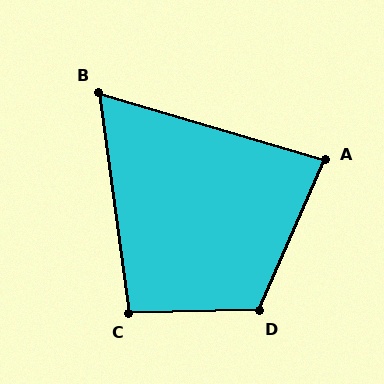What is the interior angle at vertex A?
Approximately 83 degrees (acute).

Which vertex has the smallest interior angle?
B, at approximately 66 degrees.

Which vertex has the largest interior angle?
D, at approximately 114 degrees.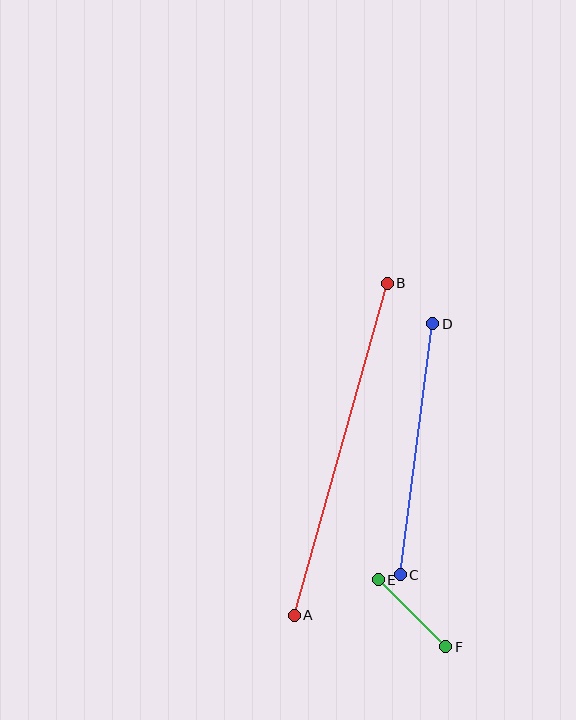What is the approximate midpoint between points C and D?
The midpoint is at approximately (417, 449) pixels.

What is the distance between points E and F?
The distance is approximately 95 pixels.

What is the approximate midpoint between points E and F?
The midpoint is at approximately (412, 613) pixels.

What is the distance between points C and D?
The distance is approximately 253 pixels.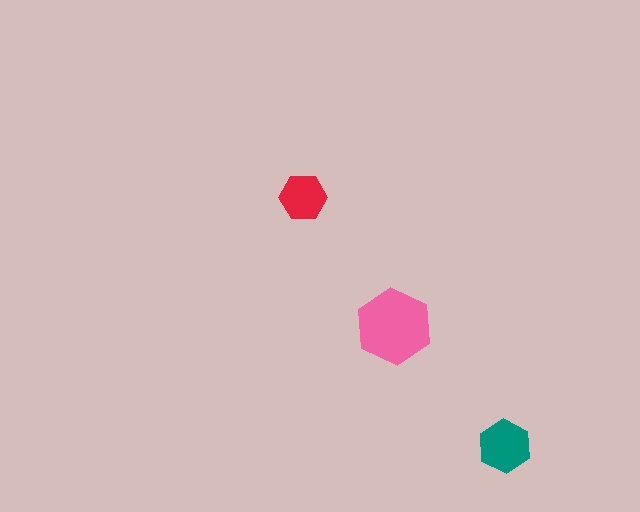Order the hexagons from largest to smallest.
the pink one, the teal one, the red one.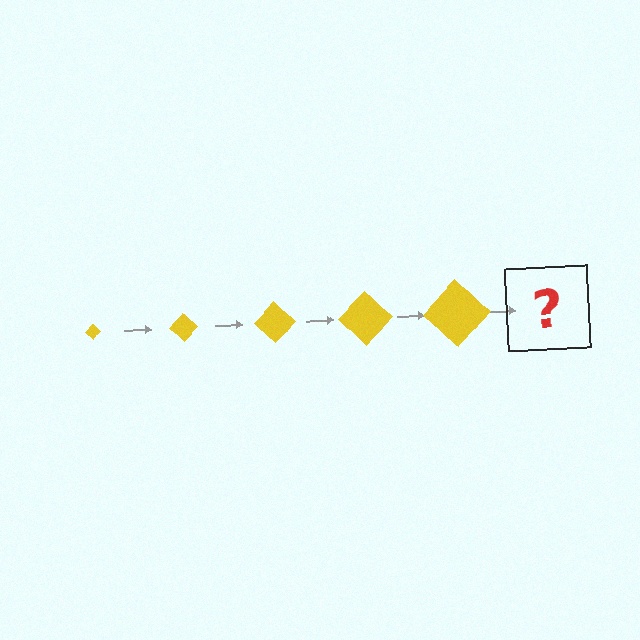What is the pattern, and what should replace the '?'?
The pattern is that the diamond gets progressively larger each step. The '?' should be a yellow diamond, larger than the previous one.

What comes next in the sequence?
The next element should be a yellow diamond, larger than the previous one.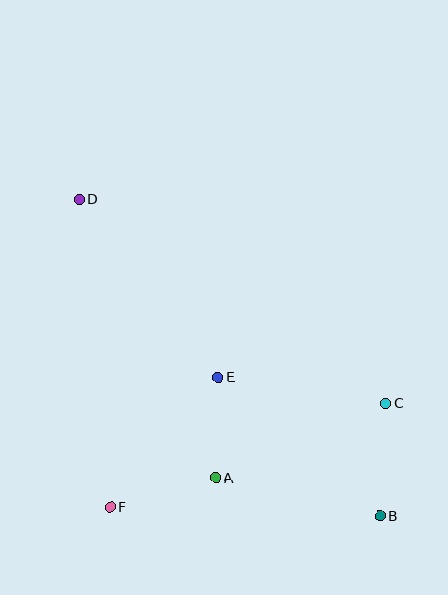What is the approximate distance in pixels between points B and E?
The distance between B and E is approximately 213 pixels.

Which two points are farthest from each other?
Points B and D are farthest from each other.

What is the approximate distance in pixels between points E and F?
The distance between E and F is approximately 168 pixels.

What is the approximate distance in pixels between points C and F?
The distance between C and F is approximately 295 pixels.